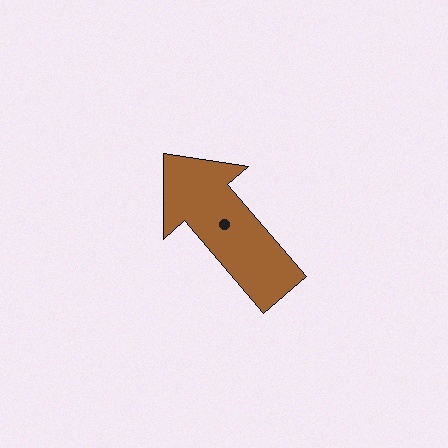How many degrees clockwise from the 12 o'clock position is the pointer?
Approximately 319 degrees.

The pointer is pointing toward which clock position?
Roughly 11 o'clock.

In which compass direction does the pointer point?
Northwest.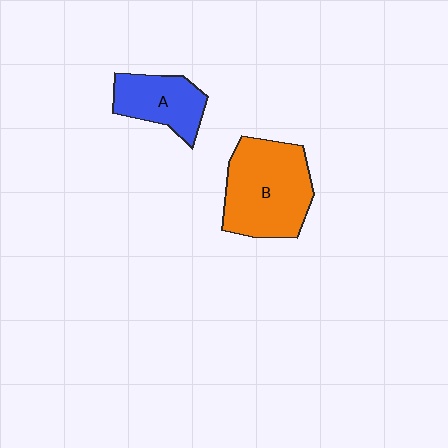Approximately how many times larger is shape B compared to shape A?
Approximately 1.7 times.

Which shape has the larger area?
Shape B (orange).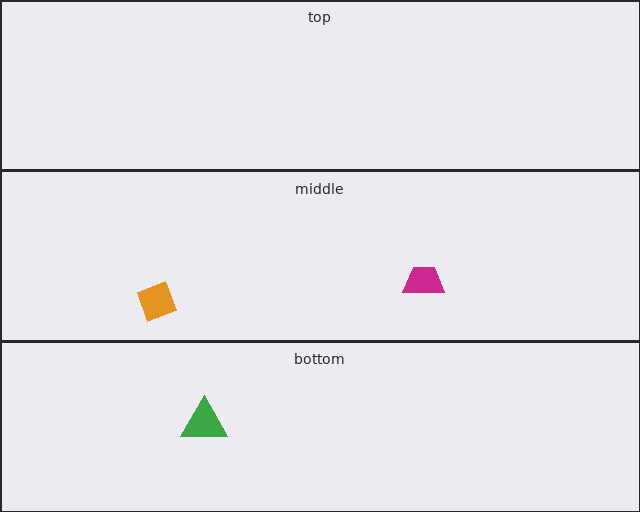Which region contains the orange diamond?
The middle region.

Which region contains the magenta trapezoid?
The middle region.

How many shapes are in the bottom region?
1.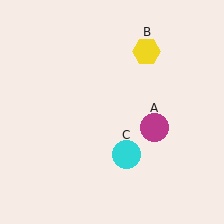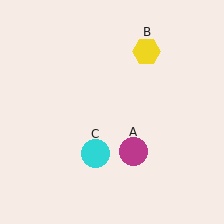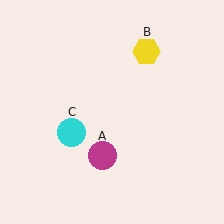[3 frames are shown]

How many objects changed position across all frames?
2 objects changed position: magenta circle (object A), cyan circle (object C).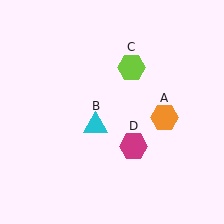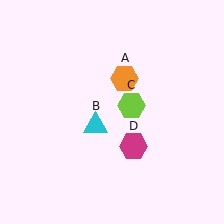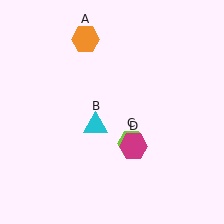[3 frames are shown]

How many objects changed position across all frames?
2 objects changed position: orange hexagon (object A), lime hexagon (object C).